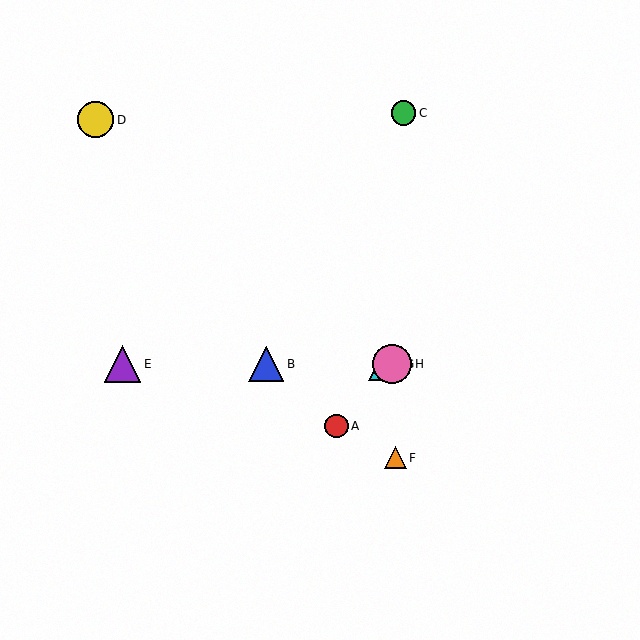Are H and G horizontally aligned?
Yes, both are at y≈364.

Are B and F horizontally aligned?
No, B is at y≈364 and F is at y≈458.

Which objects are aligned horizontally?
Objects B, E, G, H are aligned horizontally.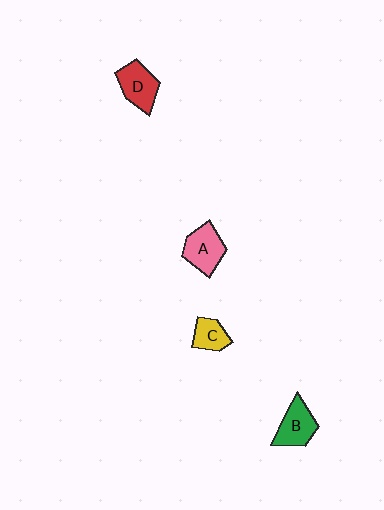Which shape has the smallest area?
Shape C (yellow).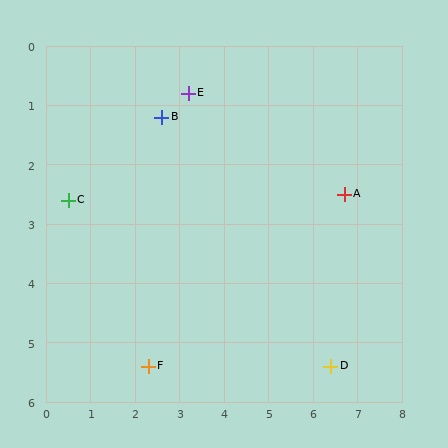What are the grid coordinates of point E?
Point E is at approximately (3.2, 0.8).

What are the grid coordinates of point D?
Point D is at approximately (6.4, 5.4).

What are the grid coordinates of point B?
Point B is at approximately (2.6, 1.2).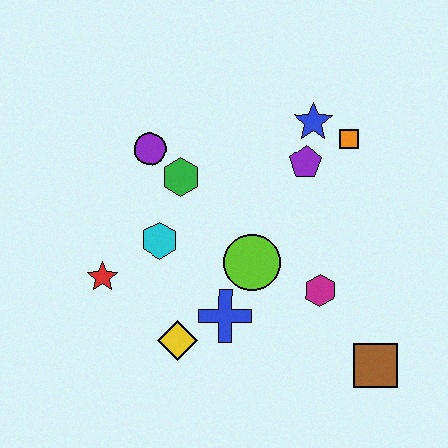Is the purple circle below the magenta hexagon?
No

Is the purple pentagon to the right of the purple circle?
Yes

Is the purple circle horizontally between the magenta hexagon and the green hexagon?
No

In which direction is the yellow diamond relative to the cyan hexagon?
The yellow diamond is below the cyan hexagon.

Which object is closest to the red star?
The cyan hexagon is closest to the red star.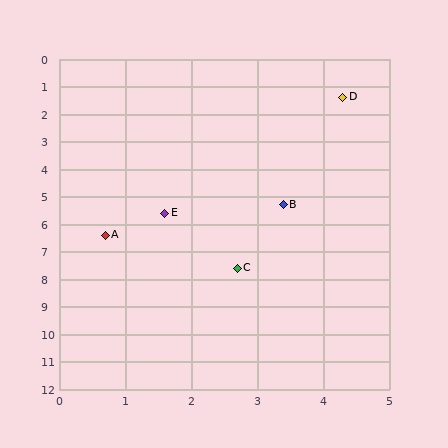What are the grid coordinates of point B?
Point B is at approximately (3.4, 5.3).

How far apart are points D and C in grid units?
Points D and C are about 6.4 grid units apart.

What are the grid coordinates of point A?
Point A is at approximately (0.7, 6.4).